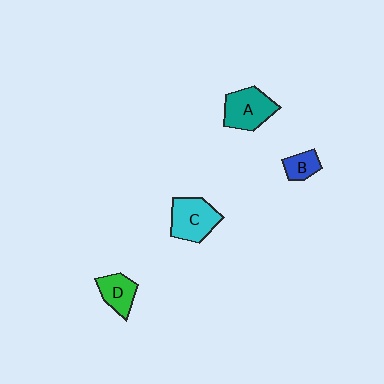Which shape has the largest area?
Shape C (cyan).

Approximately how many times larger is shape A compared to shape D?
Approximately 1.4 times.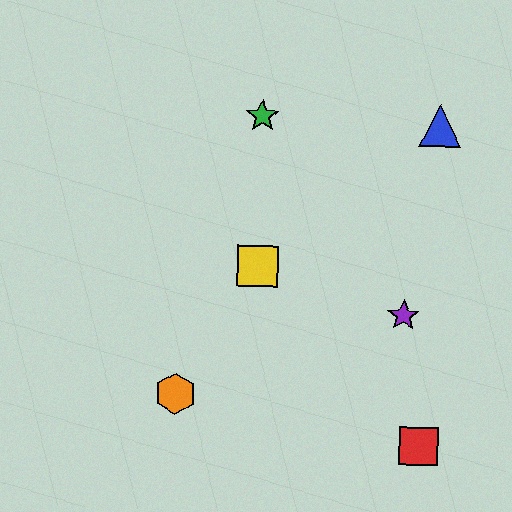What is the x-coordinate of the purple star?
The purple star is at x≈403.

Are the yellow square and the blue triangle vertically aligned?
No, the yellow square is at x≈258 and the blue triangle is at x≈440.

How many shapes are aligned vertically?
2 shapes (the green star, the yellow square) are aligned vertically.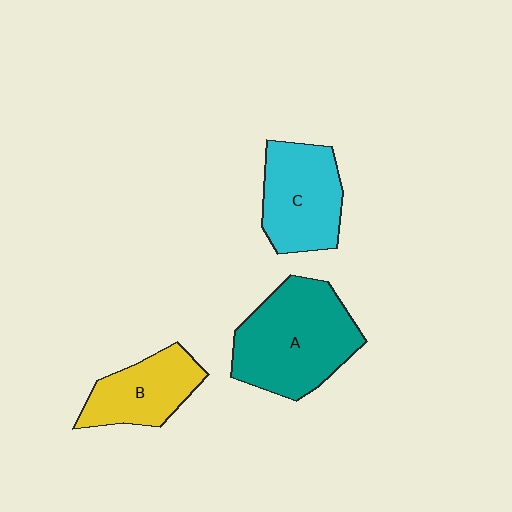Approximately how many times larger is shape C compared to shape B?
Approximately 1.2 times.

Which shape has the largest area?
Shape A (teal).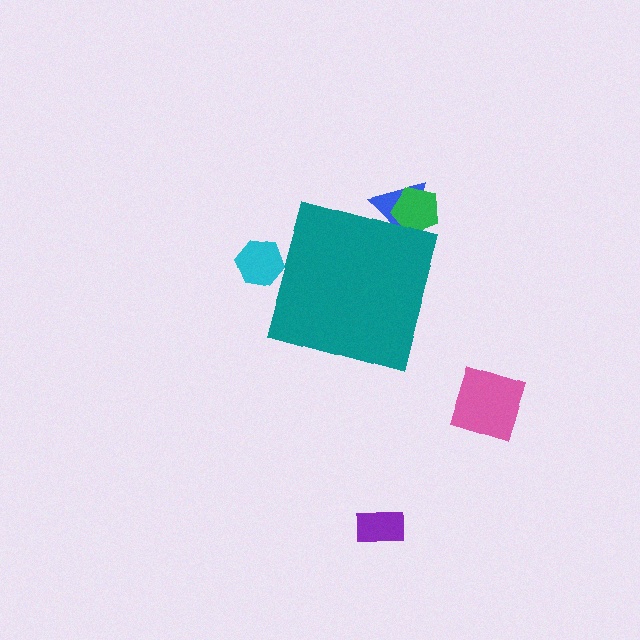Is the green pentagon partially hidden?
Yes, the green pentagon is partially hidden behind the teal diamond.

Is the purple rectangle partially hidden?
No, the purple rectangle is fully visible.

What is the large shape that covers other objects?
A teal diamond.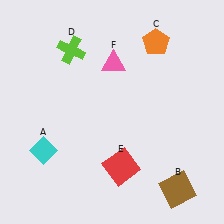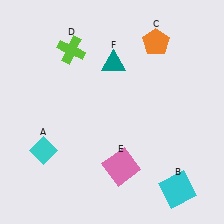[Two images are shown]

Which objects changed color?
B changed from brown to cyan. E changed from red to pink. F changed from pink to teal.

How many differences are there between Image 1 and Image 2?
There are 3 differences between the two images.